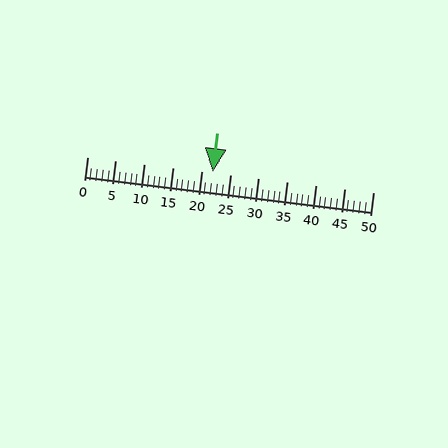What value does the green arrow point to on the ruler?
The green arrow points to approximately 22.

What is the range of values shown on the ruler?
The ruler shows values from 0 to 50.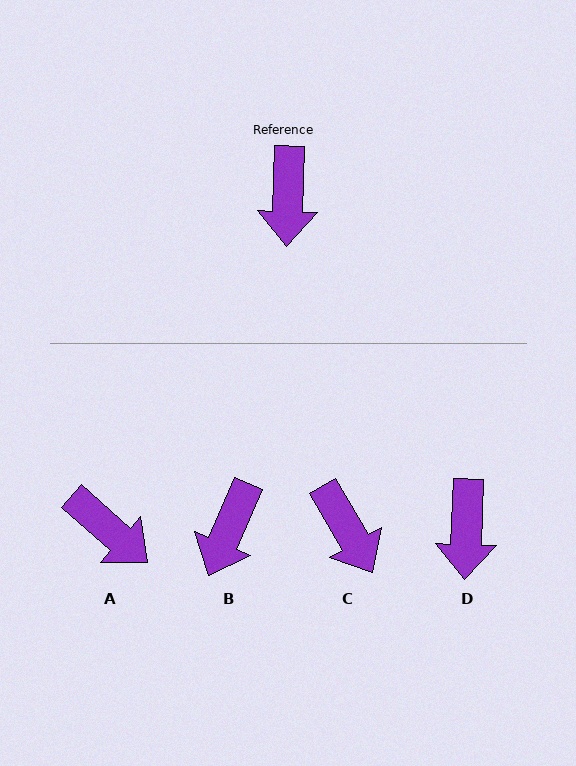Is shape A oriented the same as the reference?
No, it is off by about 50 degrees.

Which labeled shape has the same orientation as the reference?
D.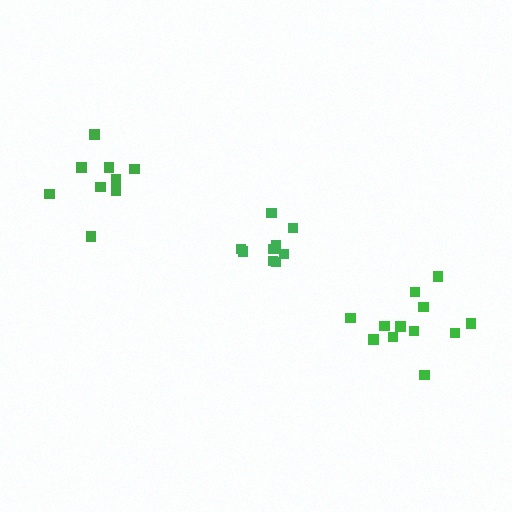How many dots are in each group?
Group 1: 9 dots, Group 2: 9 dots, Group 3: 12 dots (30 total).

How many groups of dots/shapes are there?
There are 3 groups.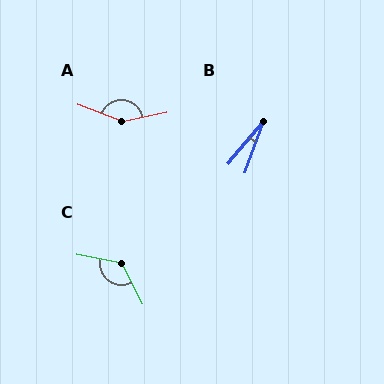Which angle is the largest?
A, at approximately 147 degrees.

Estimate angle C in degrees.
Approximately 128 degrees.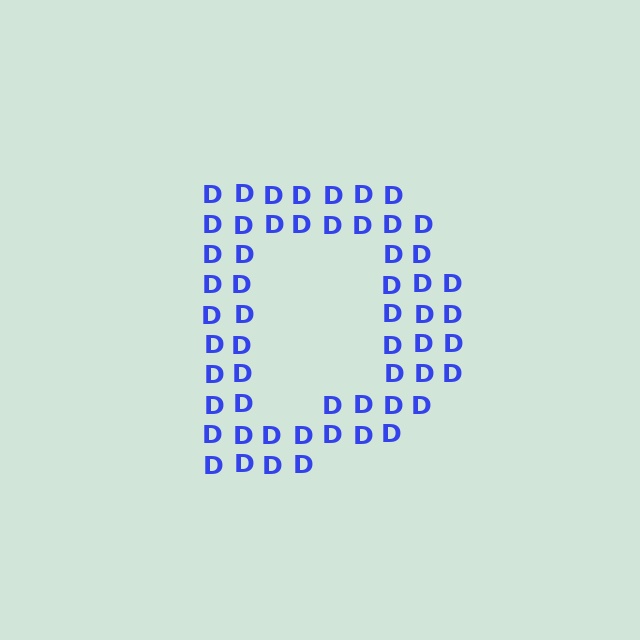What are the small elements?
The small elements are letter D's.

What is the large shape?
The large shape is the letter D.